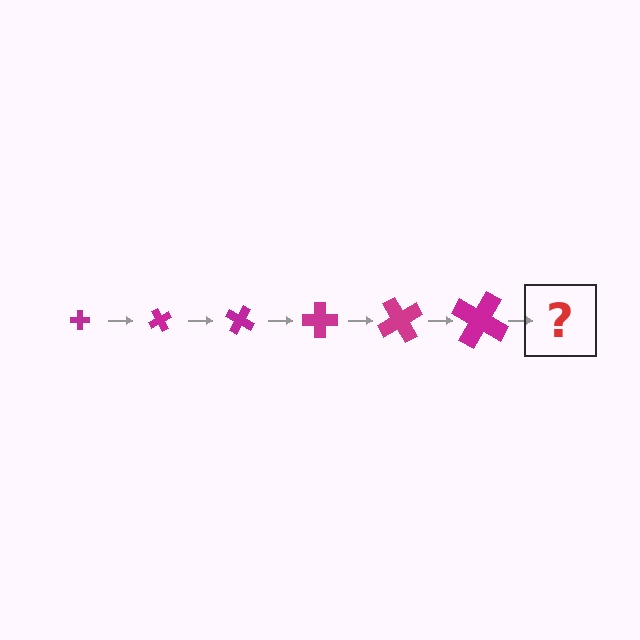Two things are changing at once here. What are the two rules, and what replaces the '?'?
The two rules are that the cross grows larger each step and it rotates 60 degrees each step. The '?' should be a cross, larger than the previous one and rotated 360 degrees from the start.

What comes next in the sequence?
The next element should be a cross, larger than the previous one and rotated 360 degrees from the start.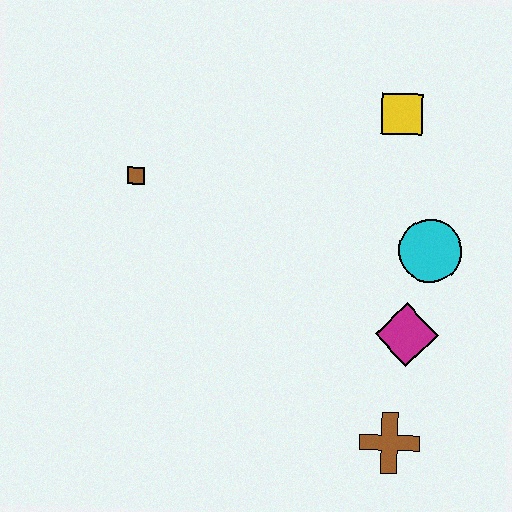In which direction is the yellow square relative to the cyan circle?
The yellow square is above the cyan circle.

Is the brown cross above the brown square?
No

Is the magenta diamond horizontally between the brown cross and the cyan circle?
Yes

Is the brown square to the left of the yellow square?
Yes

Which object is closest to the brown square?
The yellow square is closest to the brown square.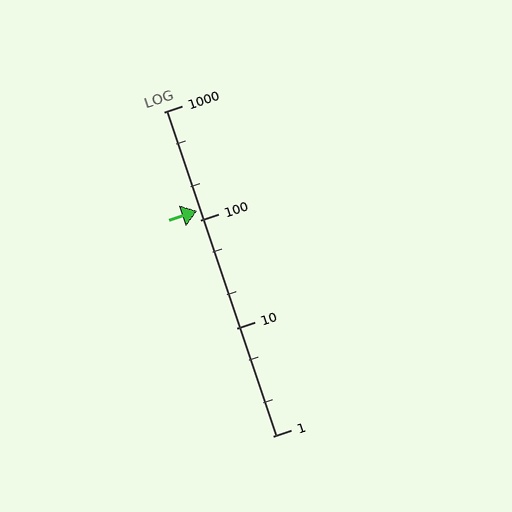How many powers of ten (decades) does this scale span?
The scale spans 3 decades, from 1 to 1000.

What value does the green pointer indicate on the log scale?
The pointer indicates approximately 120.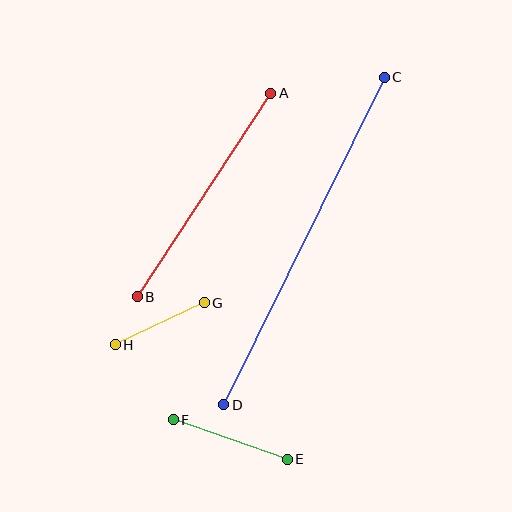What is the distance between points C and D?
The distance is approximately 365 pixels.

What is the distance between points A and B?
The distance is approximately 243 pixels.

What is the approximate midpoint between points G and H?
The midpoint is at approximately (160, 324) pixels.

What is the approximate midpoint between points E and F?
The midpoint is at approximately (230, 440) pixels.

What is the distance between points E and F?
The distance is approximately 121 pixels.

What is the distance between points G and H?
The distance is approximately 98 pixels.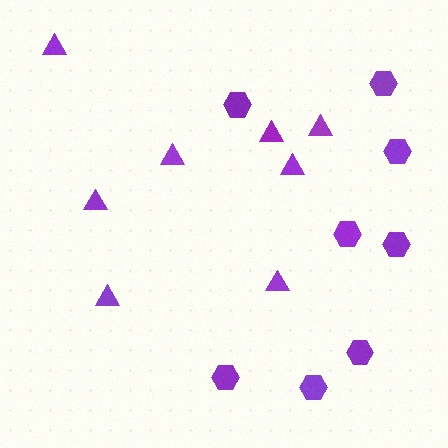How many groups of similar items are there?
There are 2 groups: one group of triangles (8) and one group of hexagons (8).